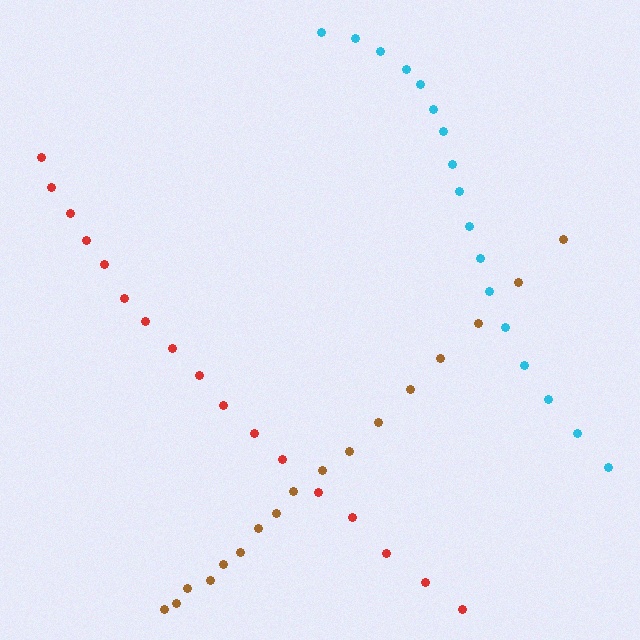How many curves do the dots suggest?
There are 3 distinct paths.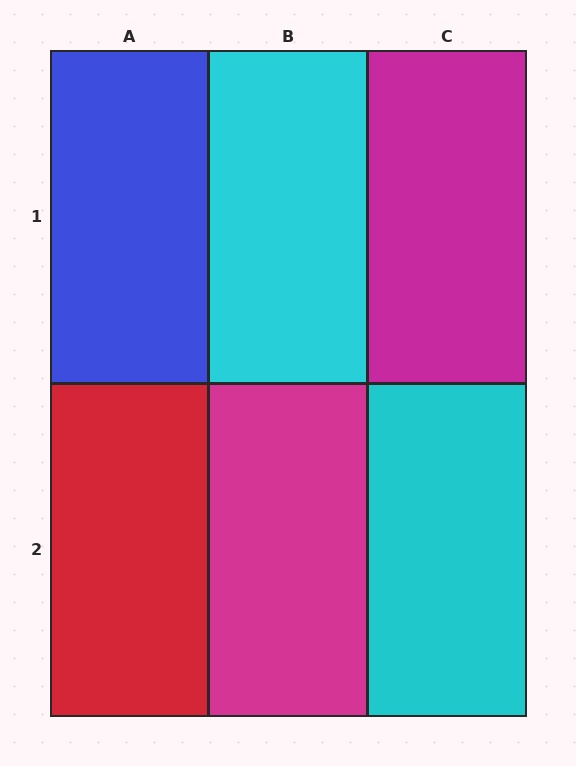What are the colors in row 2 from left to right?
Red, magenta, cyan.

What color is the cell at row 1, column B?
Cyan.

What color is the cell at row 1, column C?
Magenta.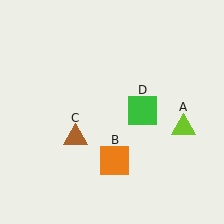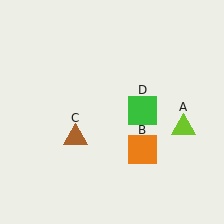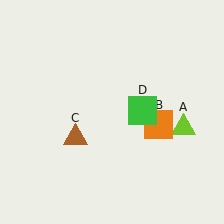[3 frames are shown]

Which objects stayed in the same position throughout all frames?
Lime triangle (object A) and brown triangle (object C) and green square (object D) remained stationary.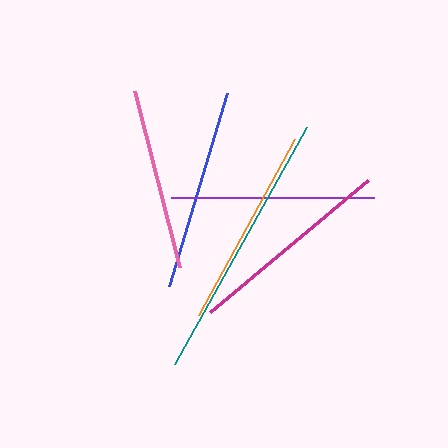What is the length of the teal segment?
The teal segment is approximately 271 pixels long.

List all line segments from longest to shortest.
From longest to shortest: teal, magenta, purple, blue, orange, pink.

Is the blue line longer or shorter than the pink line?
The blue line is longer than the pink line.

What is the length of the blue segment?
The blue segment is approximately 202 pixels long.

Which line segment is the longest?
The teal line is the longest at approximately 271 pixels.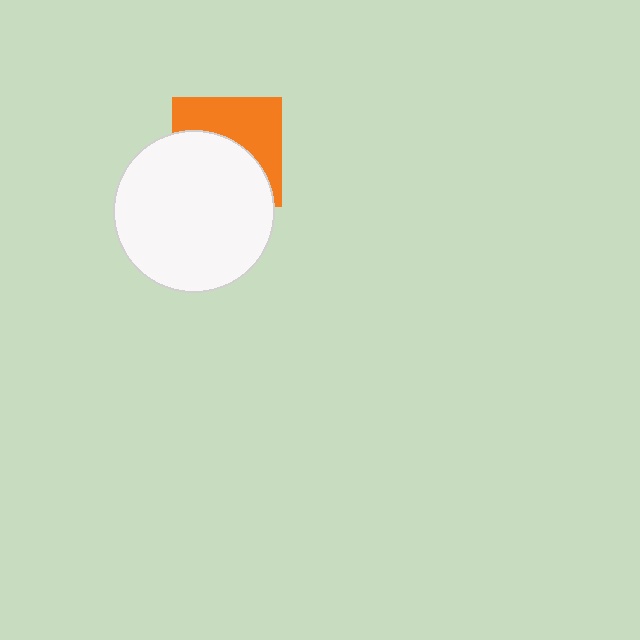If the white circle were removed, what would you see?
You would see the complete orange square.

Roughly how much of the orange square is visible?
About half of it is visible (roughly 46%).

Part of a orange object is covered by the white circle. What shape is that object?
It is a square.